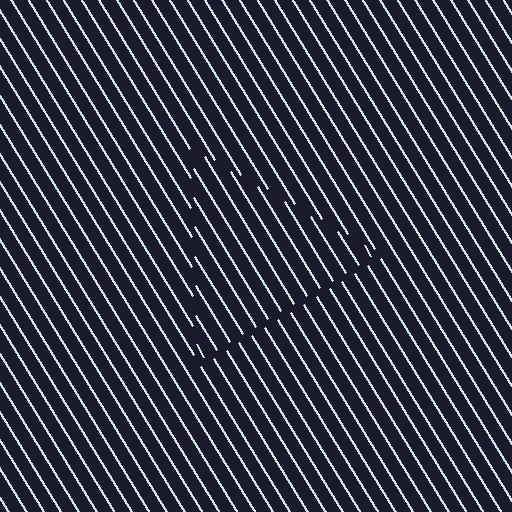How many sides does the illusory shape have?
3 sides — the line-ends trace a triangle.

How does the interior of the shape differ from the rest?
The interior of the shape contains the same grating, shifted by half a period — the contour is defined by the phase discontinuity where line-ends from the inner and outer gratings abut.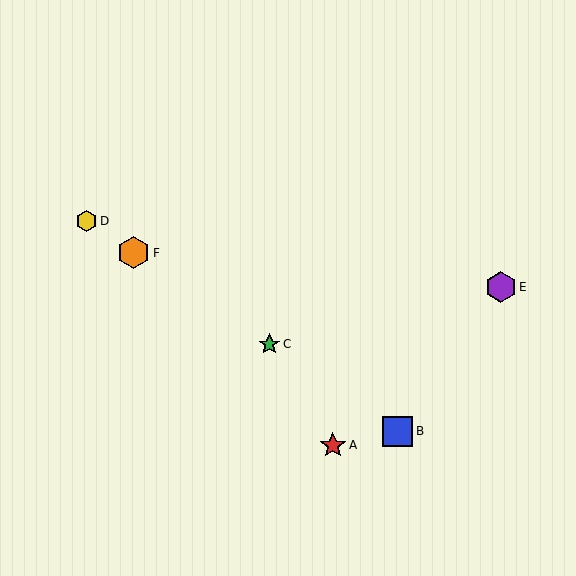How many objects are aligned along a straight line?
4 objects (B, C, D, F) are aligned along a straight line.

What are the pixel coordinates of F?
Object F is at (133, 253).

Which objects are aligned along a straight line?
Objects B, C, D, F are aligned along a straight line.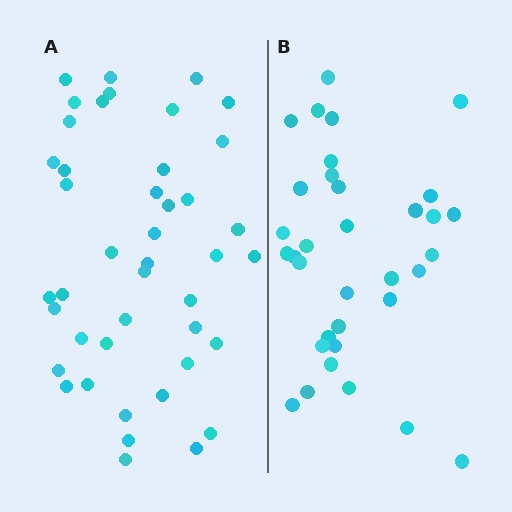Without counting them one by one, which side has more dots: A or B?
Region A (the left region) has more dots.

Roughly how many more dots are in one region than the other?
Region A has roughly 8 or so more dots than region B.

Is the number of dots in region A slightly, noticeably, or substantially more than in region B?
Region A has noticeably more, but not dramatically so. The ratio is roughly 1.3 to 1.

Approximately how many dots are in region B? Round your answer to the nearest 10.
About 30 dots. (The exact count is 34, which rounds to 30.)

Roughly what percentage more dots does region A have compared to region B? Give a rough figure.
About 25% more.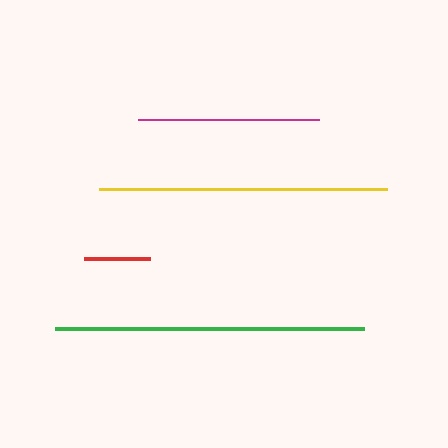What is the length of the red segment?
The red segment is approximately 66 pixels long.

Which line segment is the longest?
The green line is the longest at approximately 309 pixels.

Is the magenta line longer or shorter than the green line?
The green line is longer than the magenta line.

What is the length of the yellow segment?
The yellow segment is approximately 288 pixels long.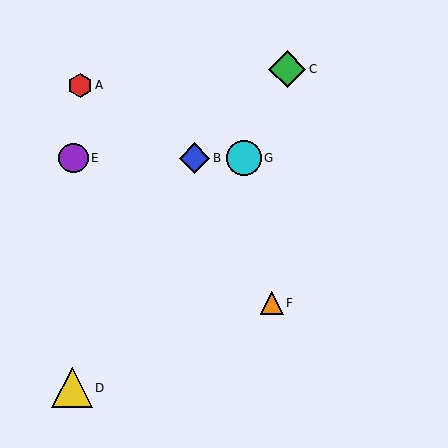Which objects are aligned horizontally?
Objects B, E, G are aligned horizontally.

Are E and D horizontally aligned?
No, E is at y≈158 and D is at y≈388.